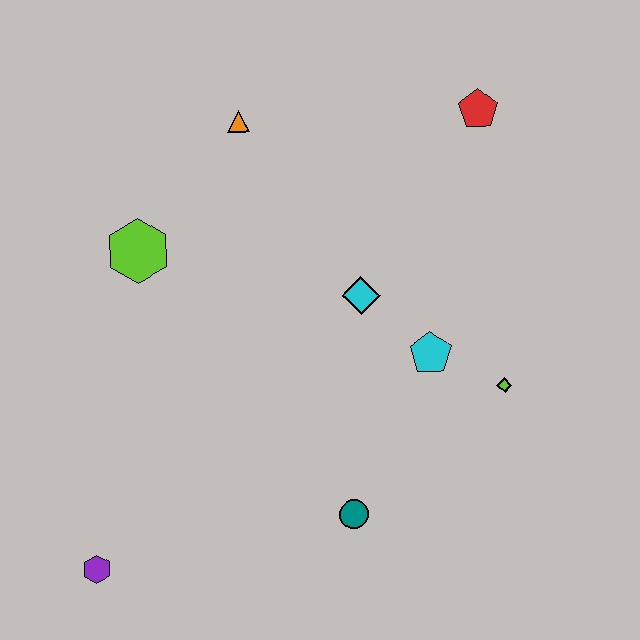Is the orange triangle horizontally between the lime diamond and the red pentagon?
No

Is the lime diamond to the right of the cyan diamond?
Yes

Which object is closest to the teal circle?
The cyan pentagon is closest to the teal circle.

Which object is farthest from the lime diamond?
The purple hexagon is farthest from the lime diamond.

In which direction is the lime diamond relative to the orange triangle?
The lime diamond is below the orange triangle.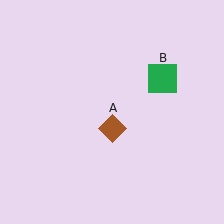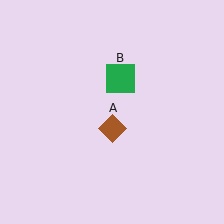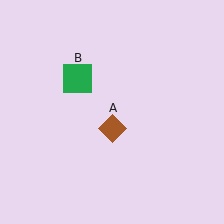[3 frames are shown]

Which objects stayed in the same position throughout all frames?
Brown diamond (object A) remained stationary.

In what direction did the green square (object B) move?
The green square (object B) moved left.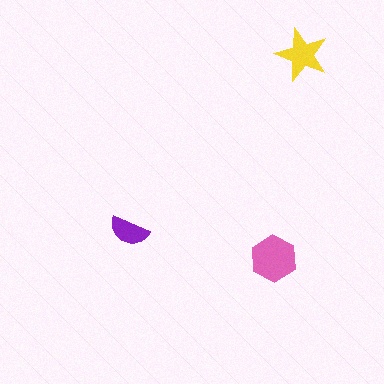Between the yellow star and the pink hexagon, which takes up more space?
The pink hexagon.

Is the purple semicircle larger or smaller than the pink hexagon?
Smaller.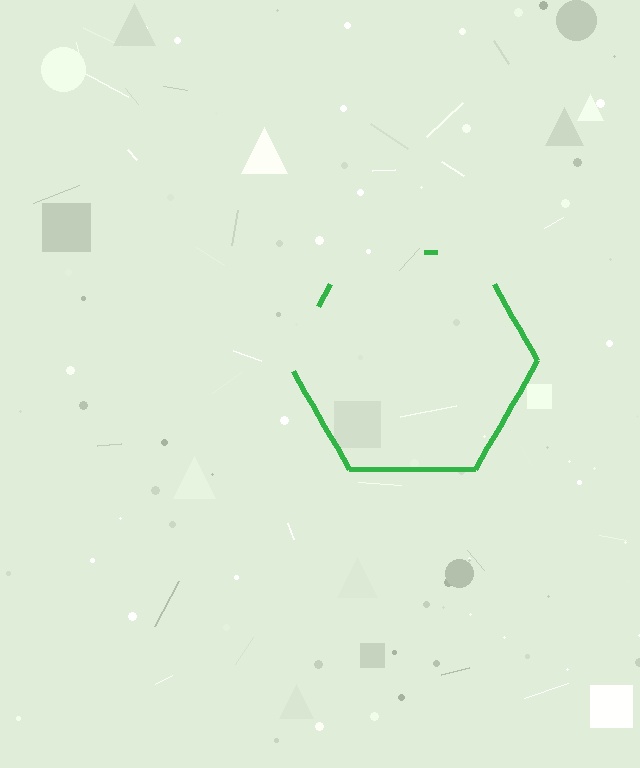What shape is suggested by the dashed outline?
The dashed outline suggests a hexagon.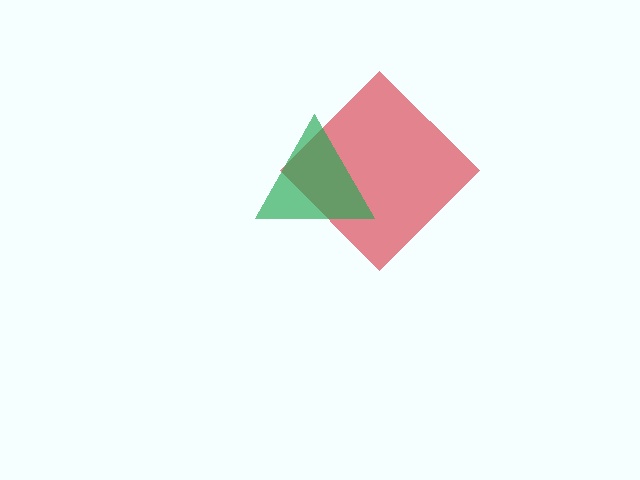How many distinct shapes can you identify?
There are 2 distinct shapes: a red diamond, a green triangle.